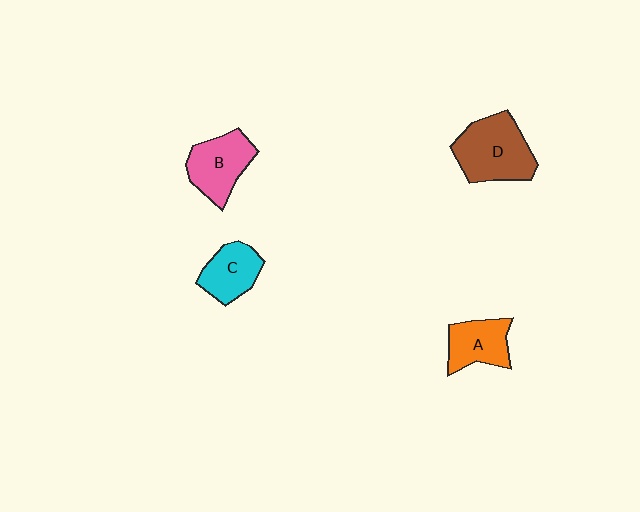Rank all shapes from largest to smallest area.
From largest to smallest: D (brown), B (pink), A (orange), C (cyan).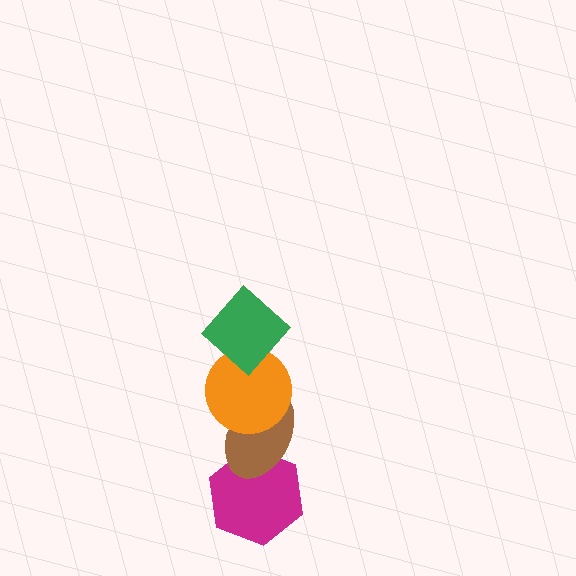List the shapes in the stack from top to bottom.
From top to bottom: the green diamond, the orange circle, the brown ellipse, the magenta hexagon.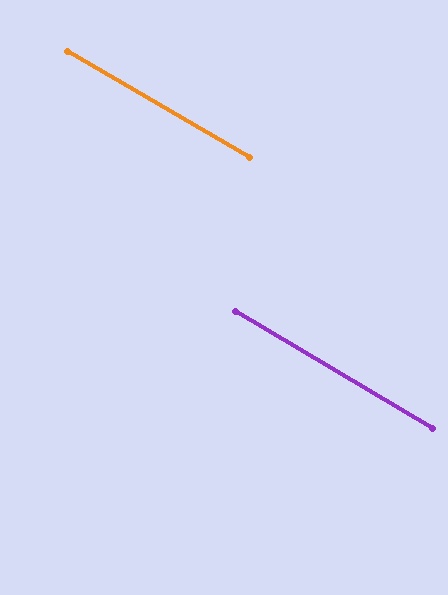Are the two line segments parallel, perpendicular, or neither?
Parallel — their directions differ by only 0.7°.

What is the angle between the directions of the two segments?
Approximately 1 degree.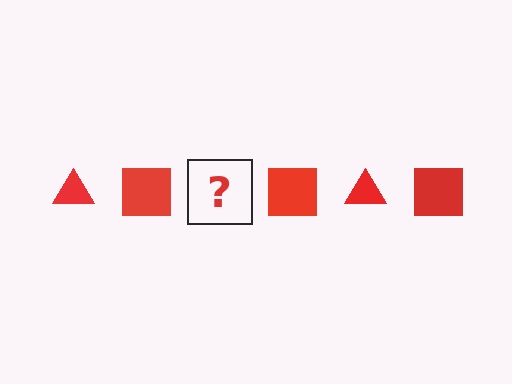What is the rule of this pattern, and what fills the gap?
The rule is that the pattern cycles through triangle, square shapes in red. The gap should be filled with a red triangle.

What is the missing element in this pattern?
The missing element is a red triangle.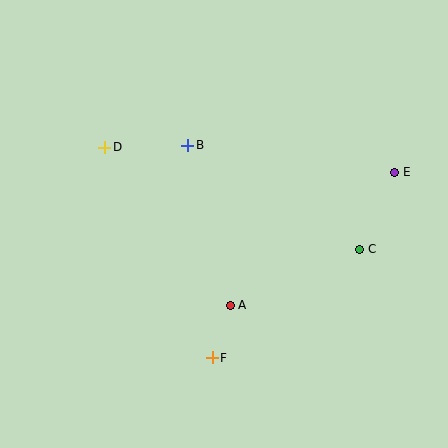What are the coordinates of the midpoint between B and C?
The midpoint between B and C is at (274, 197).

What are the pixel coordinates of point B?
Point B is at (188, 145).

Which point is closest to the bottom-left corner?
Point F is closest to the bottom-left corner.